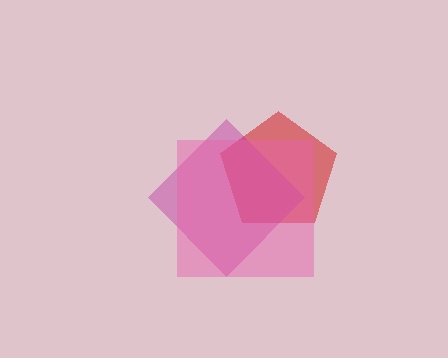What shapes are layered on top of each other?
The layered shapes are: a red pentagon, a magenta diamond, a pink square.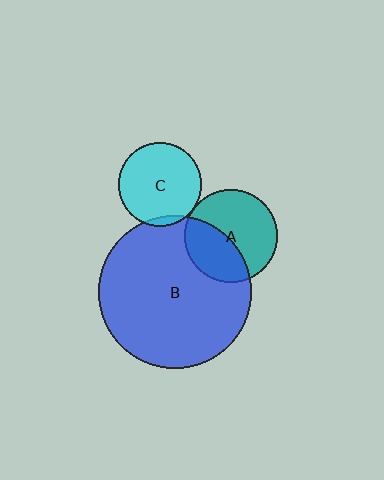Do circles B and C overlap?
Yes.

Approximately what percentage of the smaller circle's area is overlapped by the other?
Approximately 5%.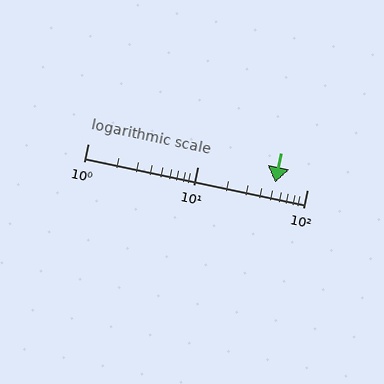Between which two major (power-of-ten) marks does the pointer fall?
The pointer is between 10 and 100.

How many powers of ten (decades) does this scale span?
The scale spans 2 decades, from 1 to 100.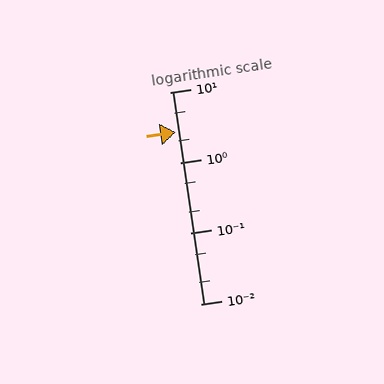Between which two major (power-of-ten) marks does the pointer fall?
The pointer is between 1 and 10.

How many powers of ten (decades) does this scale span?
The scale spans 3 decades, from 0.01 to 10.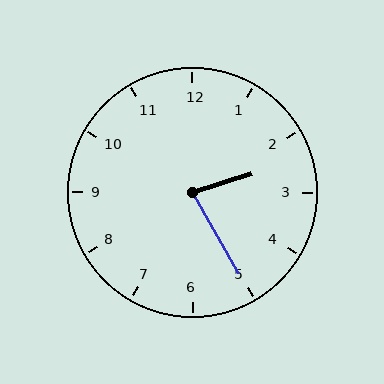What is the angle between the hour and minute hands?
Approximately 78 degrees.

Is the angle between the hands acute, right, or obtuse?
It is acute.